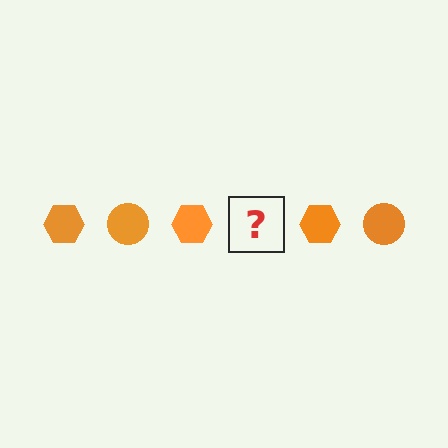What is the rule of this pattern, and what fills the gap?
The rule is that the pattern cycles through hexagon, circle shapes in orange. The gap should be filled with an orange circle.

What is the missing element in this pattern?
The missing element is an orange circle.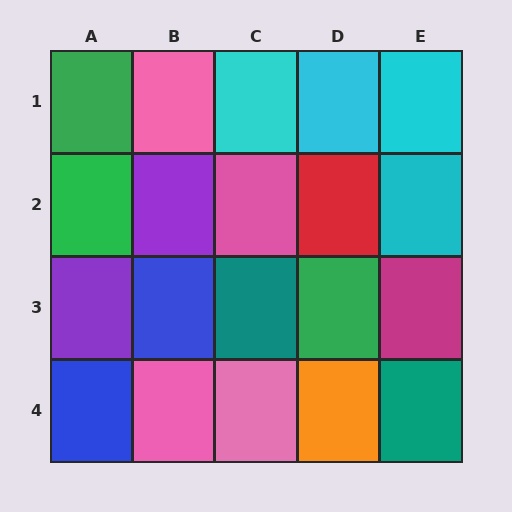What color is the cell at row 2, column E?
Cyan.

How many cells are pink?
4 cells are pink.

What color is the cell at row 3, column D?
Green.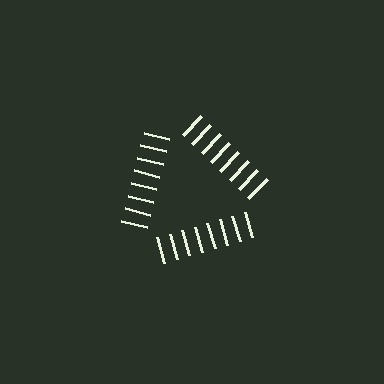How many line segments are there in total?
24 — 8 along each of the 3 edges.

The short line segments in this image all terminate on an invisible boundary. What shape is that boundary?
An illusory triangle — the line segments terminate on its edges but no continuous stroke is drawn.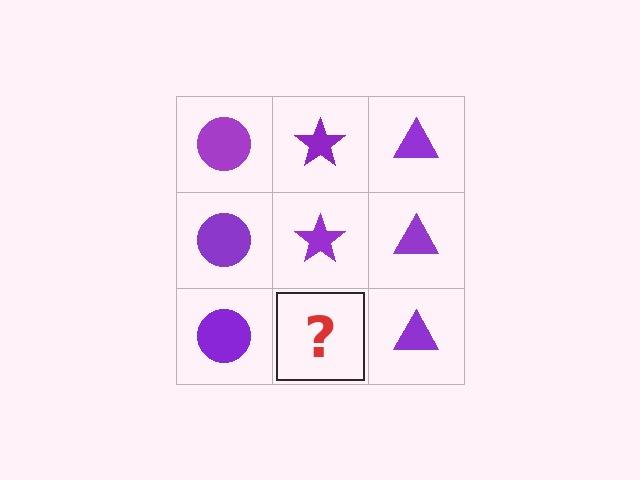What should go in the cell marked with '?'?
The missing cell should contain a purple star.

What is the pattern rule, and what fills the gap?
The rule is that each column has a consistent shape. The gap should be filled with a purple star.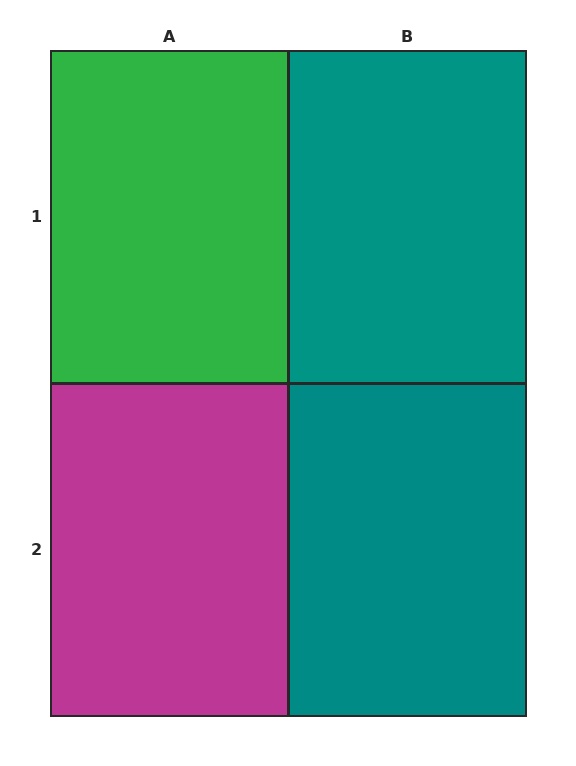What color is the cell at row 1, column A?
Green.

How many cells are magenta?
1 cell is magenta.